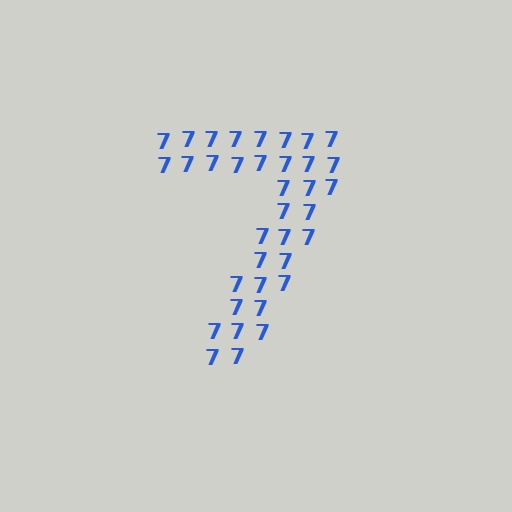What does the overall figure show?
The overall figure shows the digit 7.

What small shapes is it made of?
It is made of small digit 7's.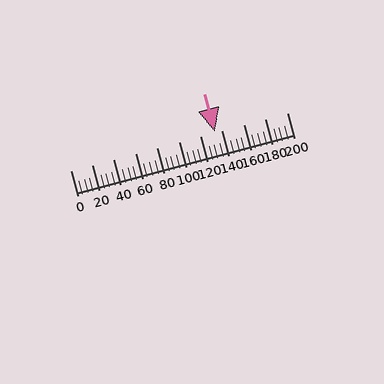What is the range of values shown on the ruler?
The ruler shows values from 0 to 200.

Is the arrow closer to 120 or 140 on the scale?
The arrow is closer to 140.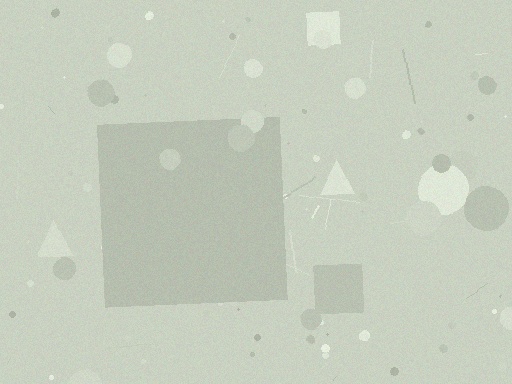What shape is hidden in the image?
A square is hidden in the image.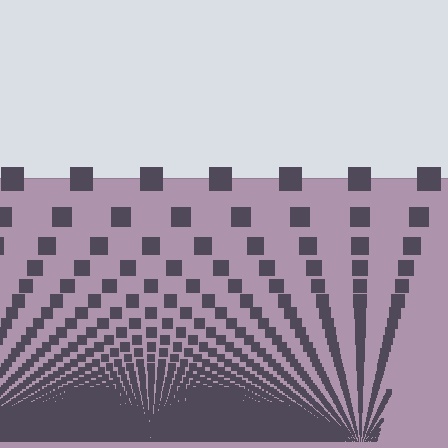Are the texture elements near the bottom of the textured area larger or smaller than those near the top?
Smaller. The gradient is inverted — elements near the bottom are smaller and denser.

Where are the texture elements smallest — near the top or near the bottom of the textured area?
Near the bottom.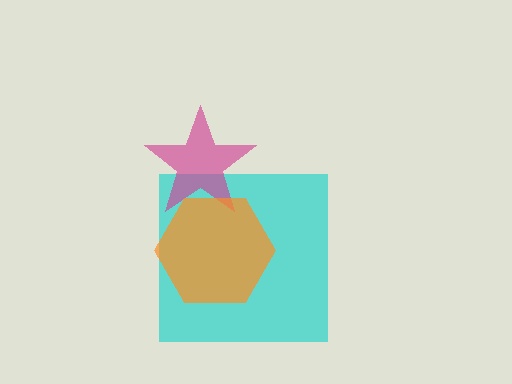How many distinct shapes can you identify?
There are 3 distinct shapes: a cyan square, a magenta star, an orange hexagon.